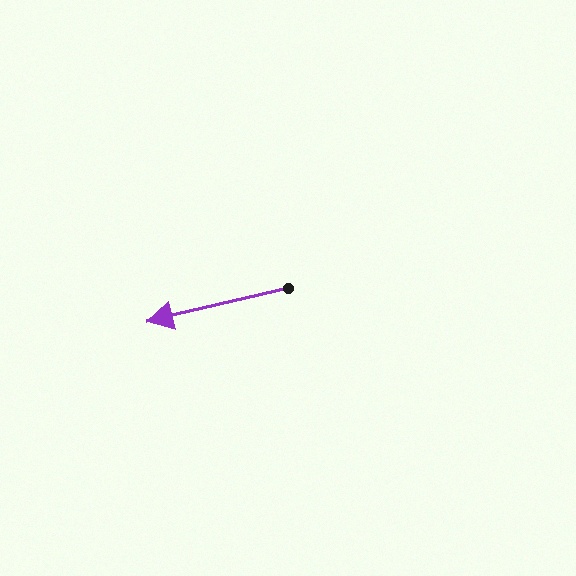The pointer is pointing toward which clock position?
Roughly 9 o'clock.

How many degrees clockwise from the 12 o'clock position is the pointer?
Approximately 256 degrees.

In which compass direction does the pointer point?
West.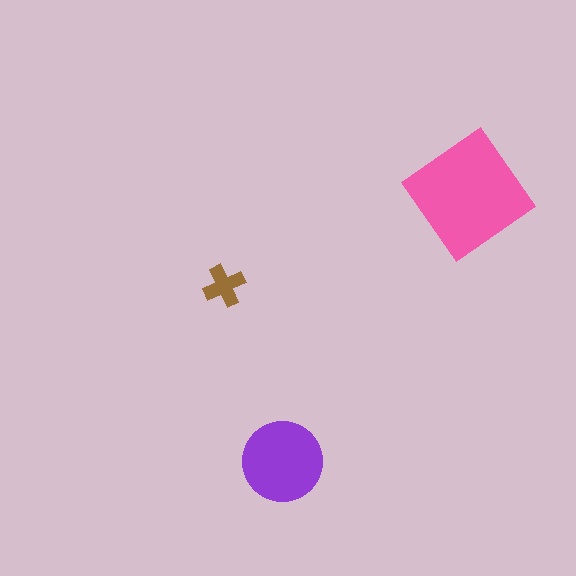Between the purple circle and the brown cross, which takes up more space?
The purple circle.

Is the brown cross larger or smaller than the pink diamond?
Smaller.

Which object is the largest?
The pink diamond.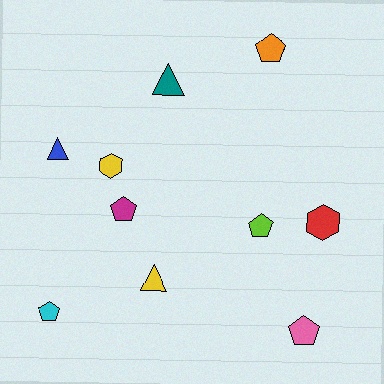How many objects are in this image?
There are 10 objects.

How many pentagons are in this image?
There are 5 pentagons.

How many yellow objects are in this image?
There are 2 yellow objects.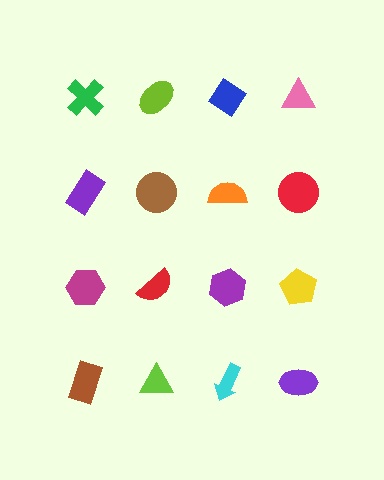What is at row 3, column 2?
A red semicircle.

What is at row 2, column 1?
A purple rectangle.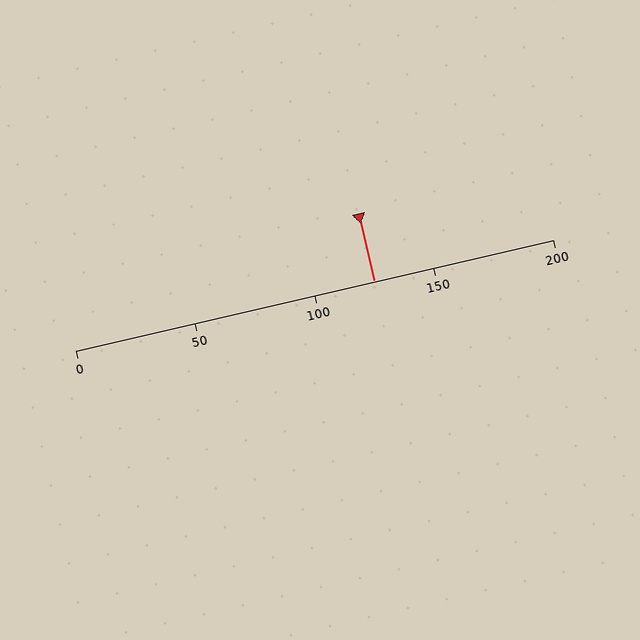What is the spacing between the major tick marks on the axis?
The major ticks are spaced 50 apart.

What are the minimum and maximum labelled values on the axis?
The axis runs from 0 to 200.